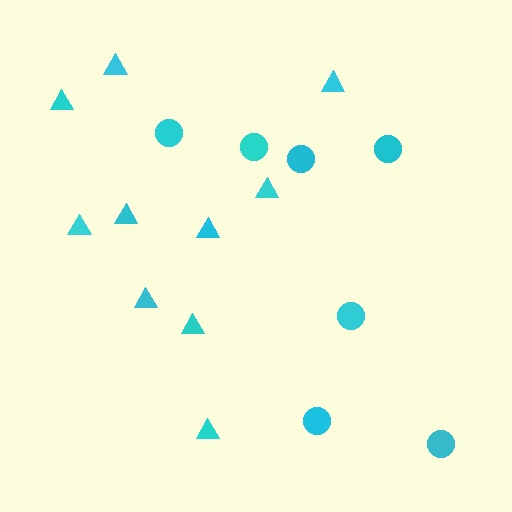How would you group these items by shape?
There are 2 groups: one group of triangles (10) and one group of circles (7).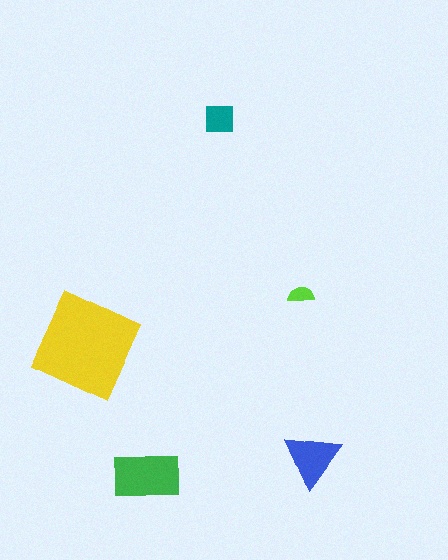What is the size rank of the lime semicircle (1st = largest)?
5th.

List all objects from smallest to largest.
The lime semicircle, the teal square, the blue triangle, the green rectangle, the yellow diamond.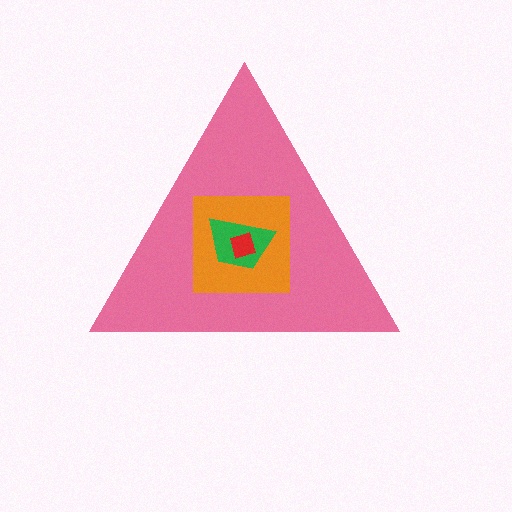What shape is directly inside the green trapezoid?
The red diamond.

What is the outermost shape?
The pink triangle.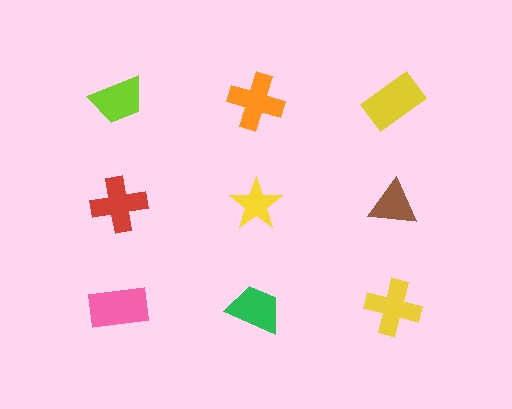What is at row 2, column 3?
A brown triangle.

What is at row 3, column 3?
A yellow cross.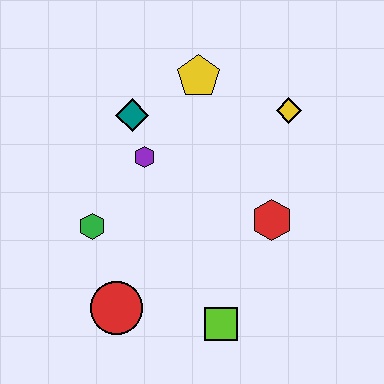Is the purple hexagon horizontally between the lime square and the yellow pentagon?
No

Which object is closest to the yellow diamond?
The yellow pentagon is closest to the yellow diamond.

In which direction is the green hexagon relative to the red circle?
The green hexagon is above the red circle.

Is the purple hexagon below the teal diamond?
Yes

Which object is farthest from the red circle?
The yellow diamond is farthest from the red circle.